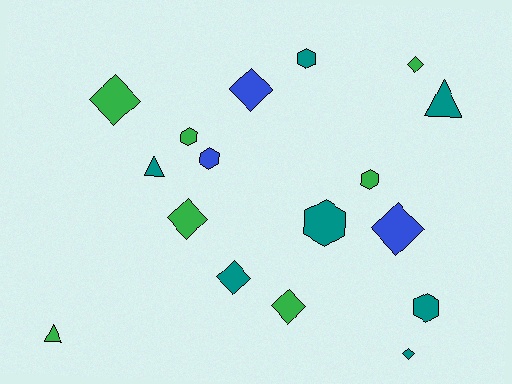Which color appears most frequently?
Green, with 7 objects.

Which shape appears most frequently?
Diamond, with 8 objects.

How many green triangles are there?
There is 1 green triangle.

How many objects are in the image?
There are 17 objects.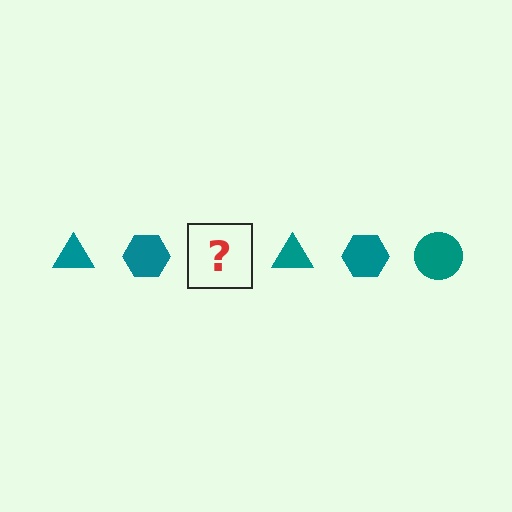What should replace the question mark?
The question mark should be replaced with a teal circle.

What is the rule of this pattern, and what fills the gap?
The rule is that the pattern cycles through triangle, hexagon, circle shapes in teal. The gap should be filled with a teal circle.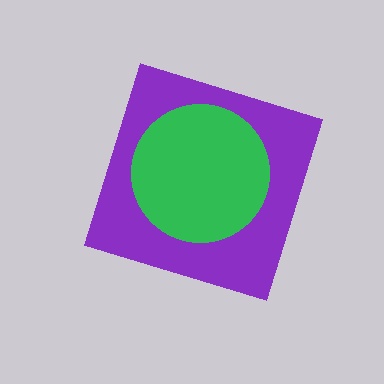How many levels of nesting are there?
2.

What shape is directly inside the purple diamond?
The green circle.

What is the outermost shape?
The purple diamond.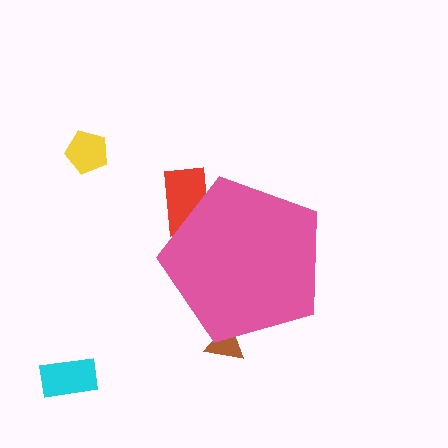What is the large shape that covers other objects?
A pink pentagon.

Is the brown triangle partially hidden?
Yes, the brown triangle is partially hidden behind the pink pentagon.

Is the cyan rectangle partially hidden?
No, the cyan rectangle is fully visible.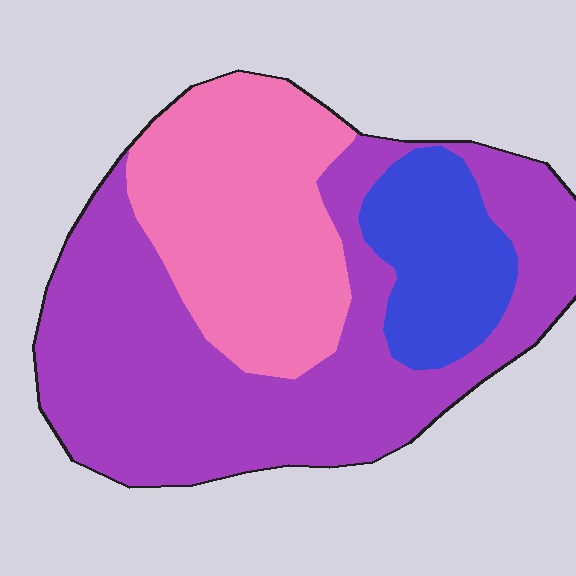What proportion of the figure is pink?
Pink covers around 30% of the figure.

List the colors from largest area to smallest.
From largest to smallest: purple, pink, blue.